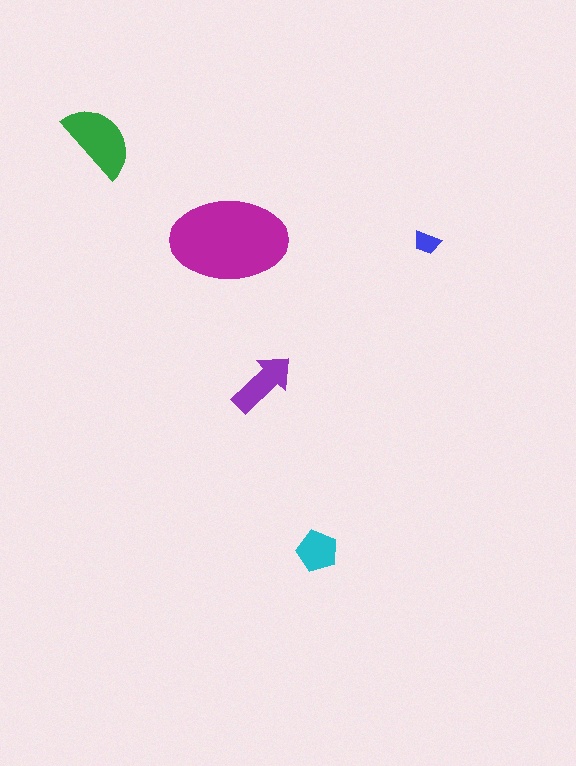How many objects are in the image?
There are 5 objects in the image.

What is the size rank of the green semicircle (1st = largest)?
2nd.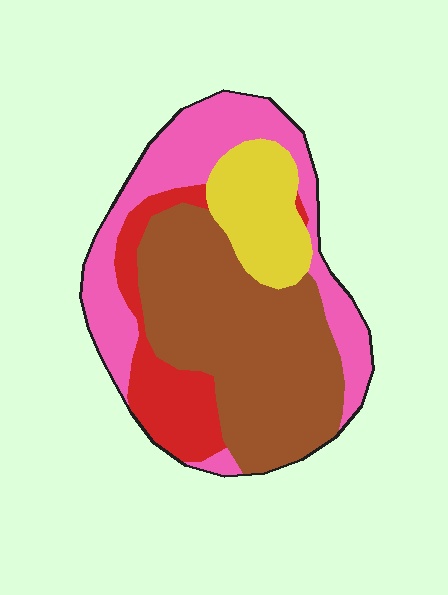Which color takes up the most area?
Brown, at roughly 40%.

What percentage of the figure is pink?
Pink covers 29% of the figure.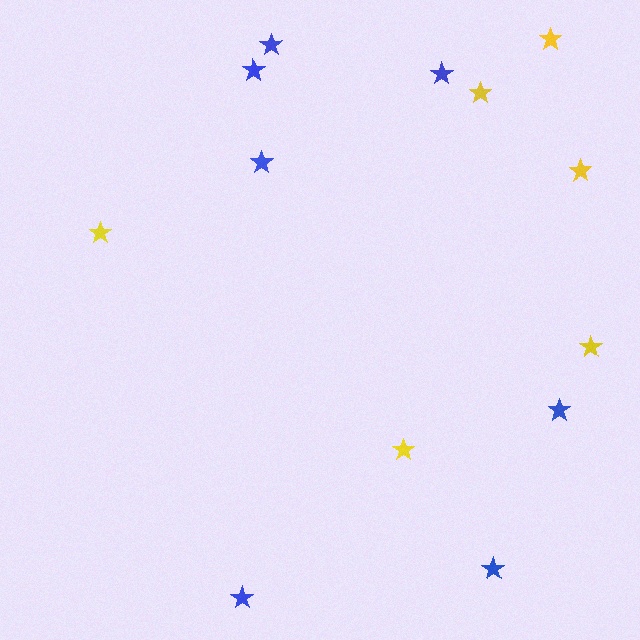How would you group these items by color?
There are 2 groups: one group of blue stars (7) and one group of yellow stars (6).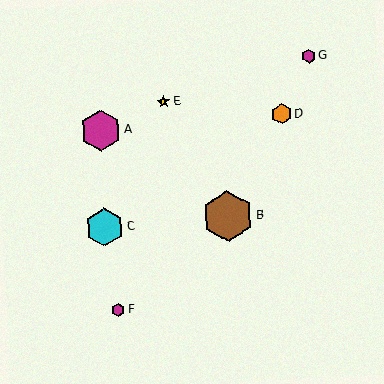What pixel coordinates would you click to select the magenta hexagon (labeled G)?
Click at (308, 56) to select the magenta hexagon G.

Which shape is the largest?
The brown hexagon (labeled B) is the largest.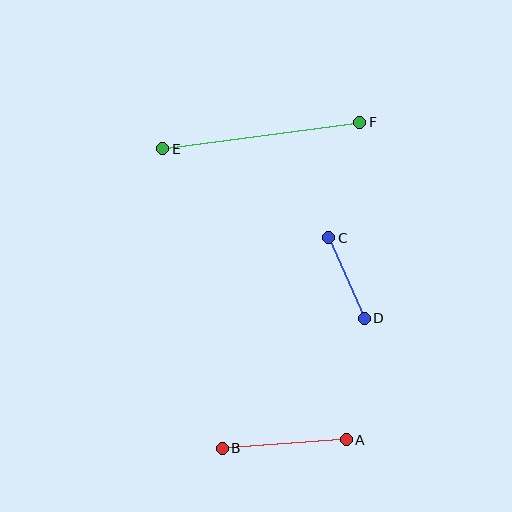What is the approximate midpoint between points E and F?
The midpoint is at approximately (261, 135) pixels.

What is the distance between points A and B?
The distance is approximately 124 pixels.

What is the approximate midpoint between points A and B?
The midpoint is at approximately (284, 444) pixels.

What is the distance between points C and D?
The distance is approximately 88 pixels.